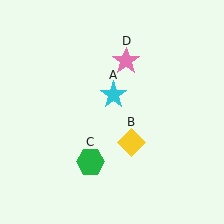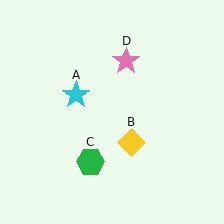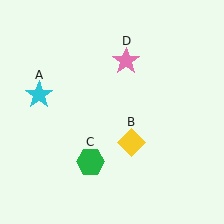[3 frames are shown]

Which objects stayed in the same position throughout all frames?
Yellow diamond (object B) and green hexagon (object C) and pink star (object D) remained stationary.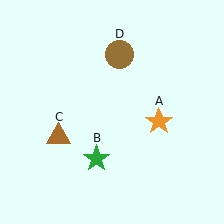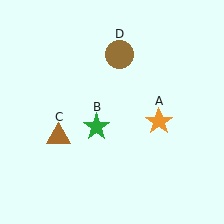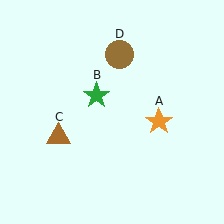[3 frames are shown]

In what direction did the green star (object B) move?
The green star (object B) moved up.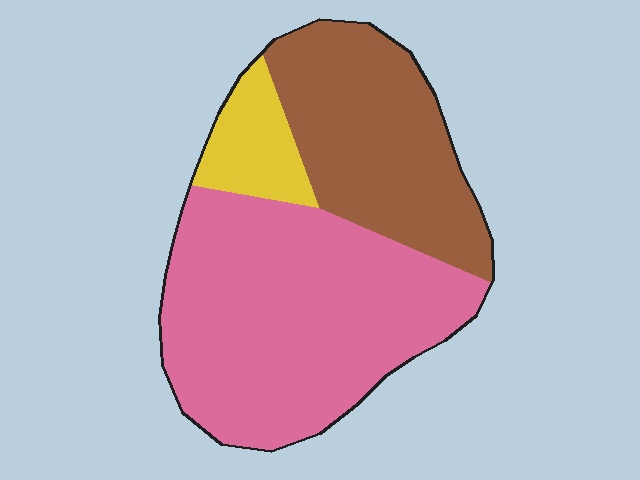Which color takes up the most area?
Pink, at roughly 55%.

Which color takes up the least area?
Yellow, at roughly 10%.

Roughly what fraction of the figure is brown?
Brown covers roughly 35% of the figure.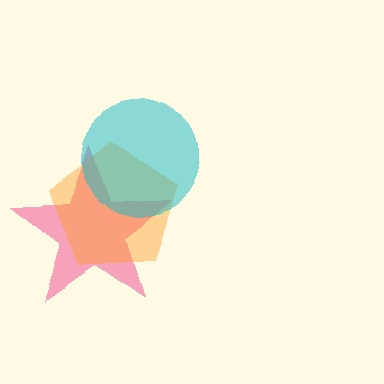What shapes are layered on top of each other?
The layered shapes are: a pink star, an orange pentagon, a cyan circle.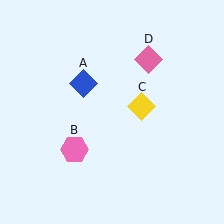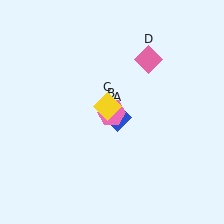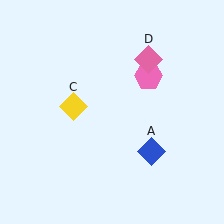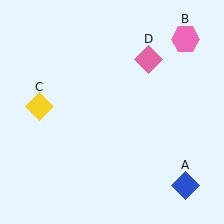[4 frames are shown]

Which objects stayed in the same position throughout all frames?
Pink diamond (object D) remained stationary.